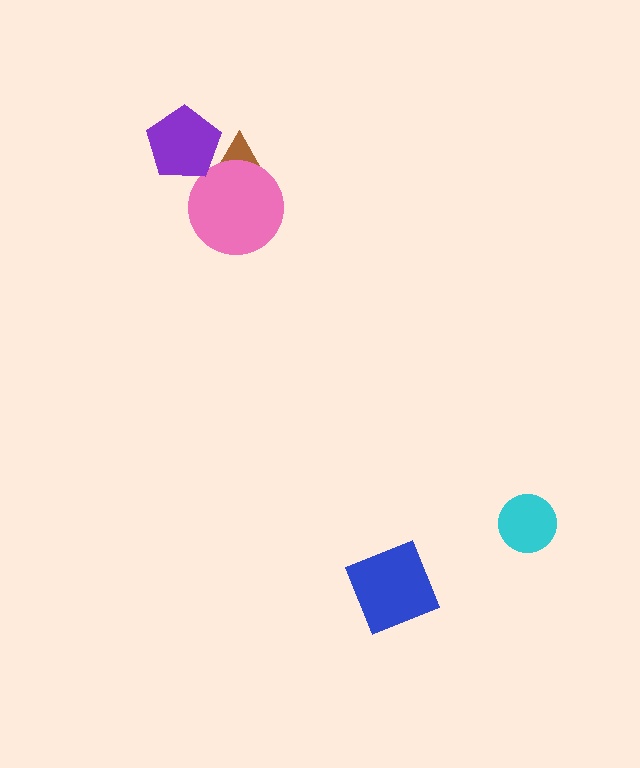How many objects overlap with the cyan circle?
0 objects overlap with the cyan circle.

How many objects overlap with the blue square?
0 objects overlap with the blue square.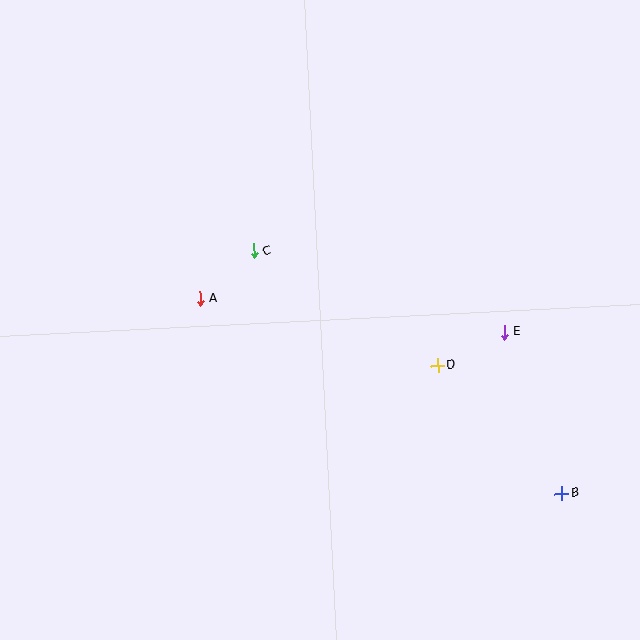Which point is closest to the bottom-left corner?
Point A is closest to the bottom-left corner.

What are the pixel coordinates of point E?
Point E is at (504, 332).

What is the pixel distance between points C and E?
The distance between C and E is 263 pixels.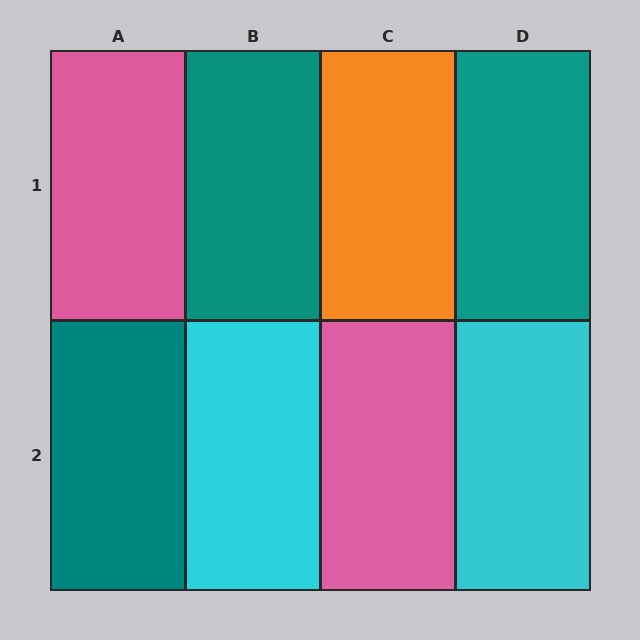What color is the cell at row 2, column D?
Cyan.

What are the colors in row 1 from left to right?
Pink, teal, orange, teal.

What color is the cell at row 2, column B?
Cyan.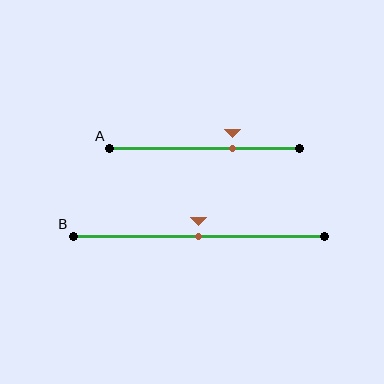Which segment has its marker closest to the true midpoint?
Segment B has its marker closest to the true midpoint.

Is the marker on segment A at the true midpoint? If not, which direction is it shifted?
No, the marker on segment A is shifted to the right by about 15% of the segment length.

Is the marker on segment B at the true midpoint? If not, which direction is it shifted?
Yes, the marker on segment B is at the true midpoint.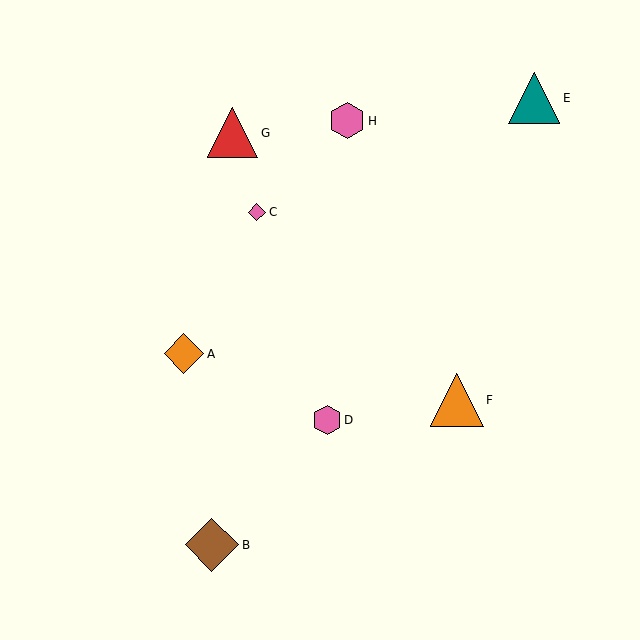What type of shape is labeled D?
Shape D is a pink hexagon.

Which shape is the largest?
The brown diamond (labeled B) is the largest.